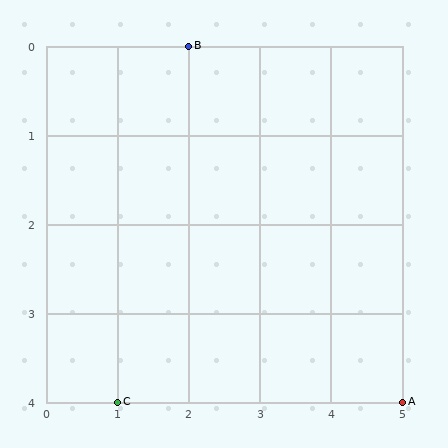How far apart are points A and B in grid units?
Points A and B are 3 columns and 4 rows apart (about 5.0 grid units diagonally).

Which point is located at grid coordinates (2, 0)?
Point B is at (2, 0).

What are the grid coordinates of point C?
Point C is at grid coordinates (1, 4).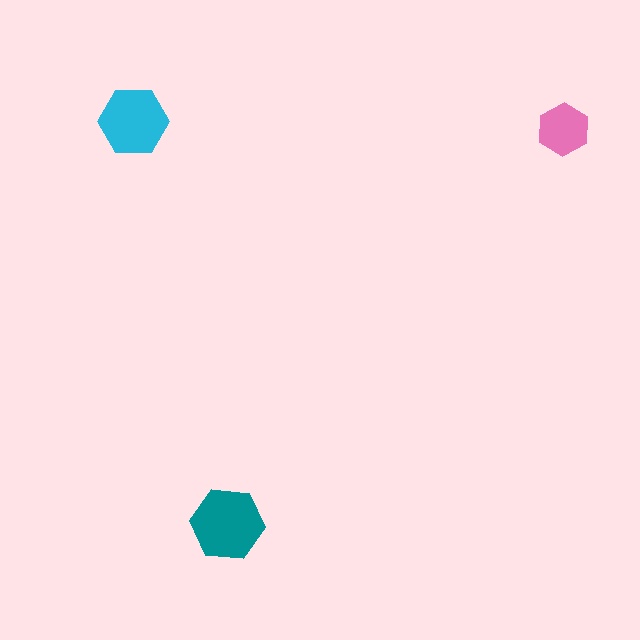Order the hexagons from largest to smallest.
the teal one, the cyan one, the pink one.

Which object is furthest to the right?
The pink hexagon is rightmost.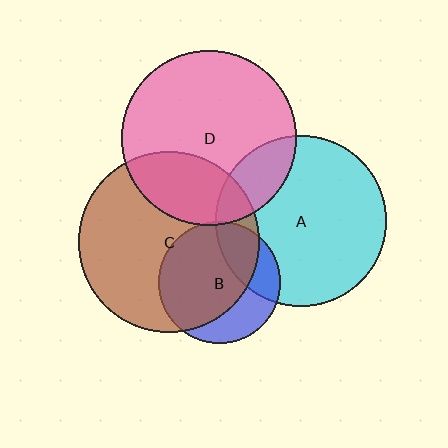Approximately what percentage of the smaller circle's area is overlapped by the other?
Approximately 25%.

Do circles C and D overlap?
Yes.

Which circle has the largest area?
Circle C (brown).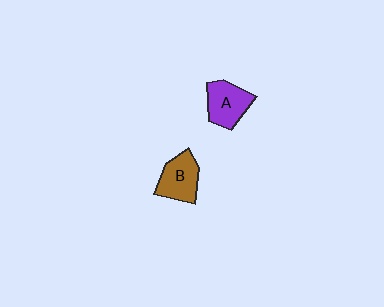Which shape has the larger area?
Shape A (purple).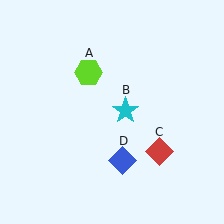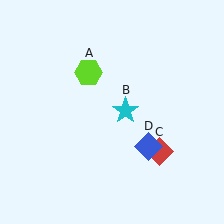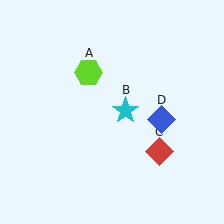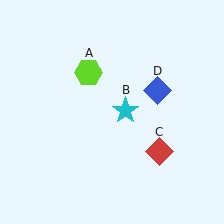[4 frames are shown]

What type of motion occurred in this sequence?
The blue diamond (object D) rotated counterclockwise around the center of the scene.